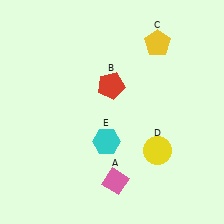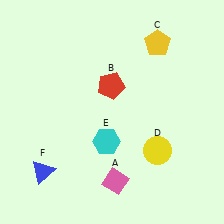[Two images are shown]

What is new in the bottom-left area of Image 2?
A blue triangle (F) was added in the bottom-left area of Image 2.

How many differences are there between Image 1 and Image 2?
There is 1 difference between the two images.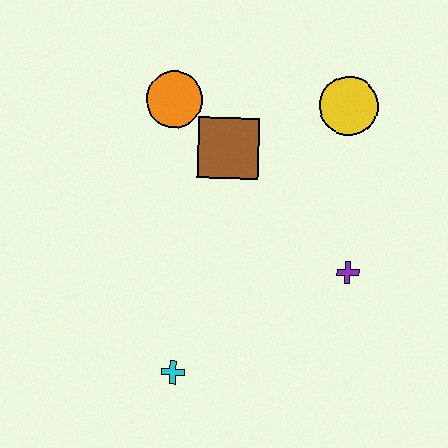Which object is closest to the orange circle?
The brown square is closest to the orange circle.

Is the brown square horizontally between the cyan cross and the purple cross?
Yes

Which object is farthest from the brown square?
The cyan cross is farthest from the brown square.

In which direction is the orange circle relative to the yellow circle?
The orange circle is to the left of the yellow circle.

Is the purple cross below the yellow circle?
Yes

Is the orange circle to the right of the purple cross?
No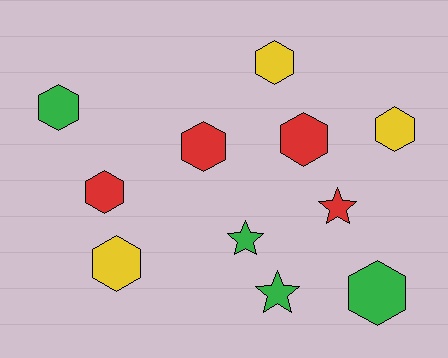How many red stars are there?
There is 1 red star.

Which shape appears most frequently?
Hexagon, with 8 objects.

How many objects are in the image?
There are 11 objects.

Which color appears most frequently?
Red, with 4 objects.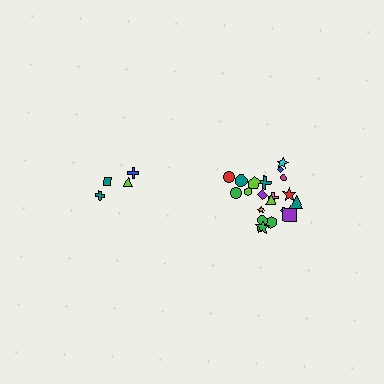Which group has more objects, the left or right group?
The right group.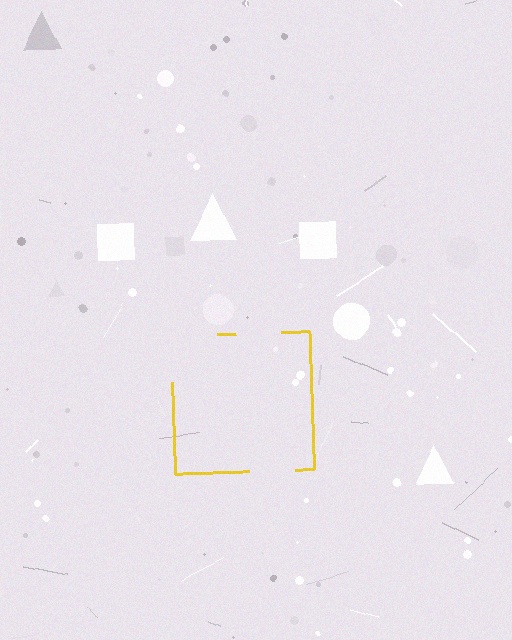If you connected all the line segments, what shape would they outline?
They would outline a square.